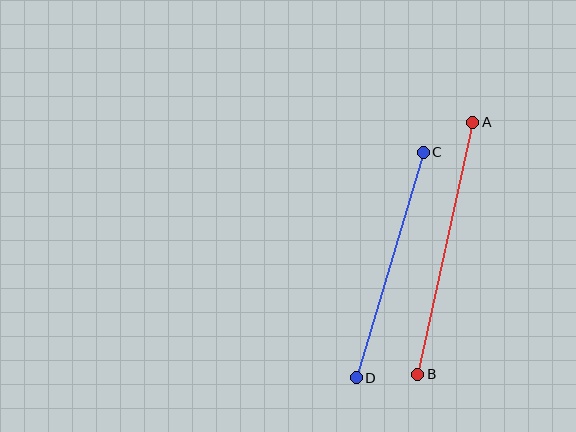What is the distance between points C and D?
The distance is approximately 235 pixels.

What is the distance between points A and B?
The distance is approximately 258 pixels.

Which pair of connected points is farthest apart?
Points A and B are farthest apart.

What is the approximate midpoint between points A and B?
The midpoint is at approximately (445, 248) pixels.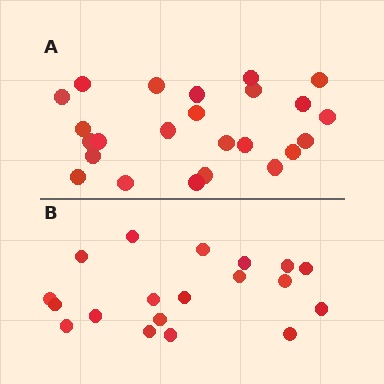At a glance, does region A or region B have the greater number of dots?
Region A (the top region) has more dots.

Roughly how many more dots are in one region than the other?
Region A has about 5 more dots than region B.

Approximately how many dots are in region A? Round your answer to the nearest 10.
About 20 dots. (The exact count is 24, which rounds to 20.)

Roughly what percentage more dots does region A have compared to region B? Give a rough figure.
About 25% more.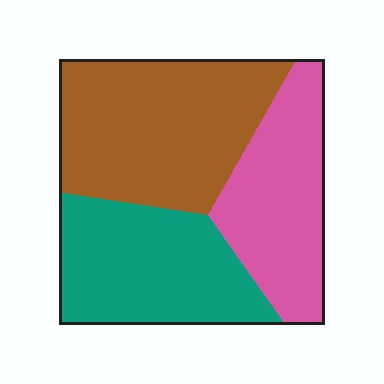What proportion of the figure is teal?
Teal covers about 30% of the figure.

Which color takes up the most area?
Brown, at roughly 40%.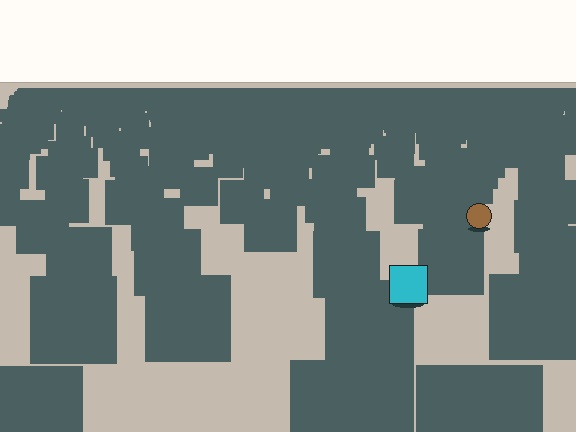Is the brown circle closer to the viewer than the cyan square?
No. The cyan square is closer — you can tell from the texture gradient: the ground texture is coarser near it.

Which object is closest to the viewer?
The cyan square is closest. The texture marks near it are larger and more spread out.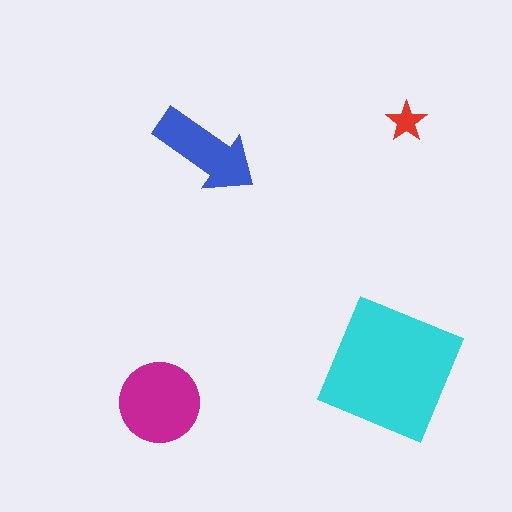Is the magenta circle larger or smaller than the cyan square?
Smaller.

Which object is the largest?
The cyan square.